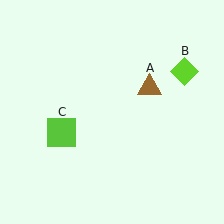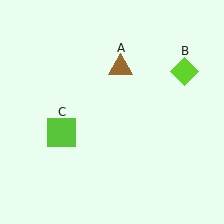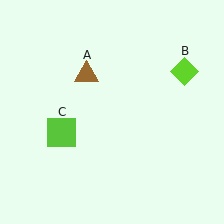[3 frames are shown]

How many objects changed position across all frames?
1 object changed position: brown triangle (object A).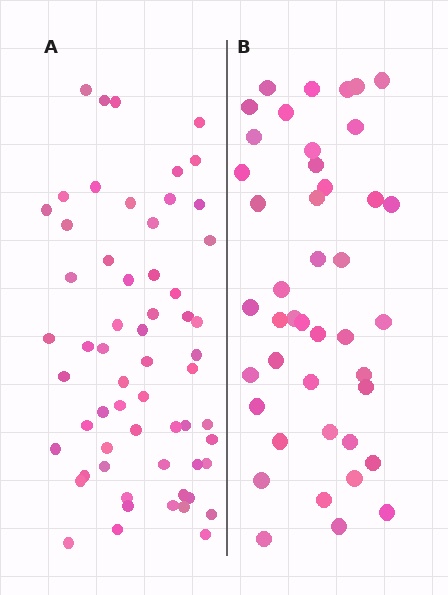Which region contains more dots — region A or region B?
Region A (the left region) has more dots.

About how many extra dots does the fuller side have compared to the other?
Region A has approximately 15 more dots than region B.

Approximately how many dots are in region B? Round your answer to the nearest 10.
About 40 dots. (The exact count is 43, which rounds to 40.)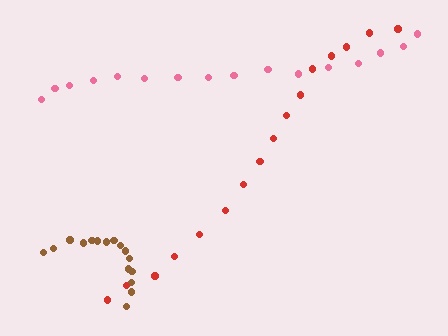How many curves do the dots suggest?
There are 3 distinct paths.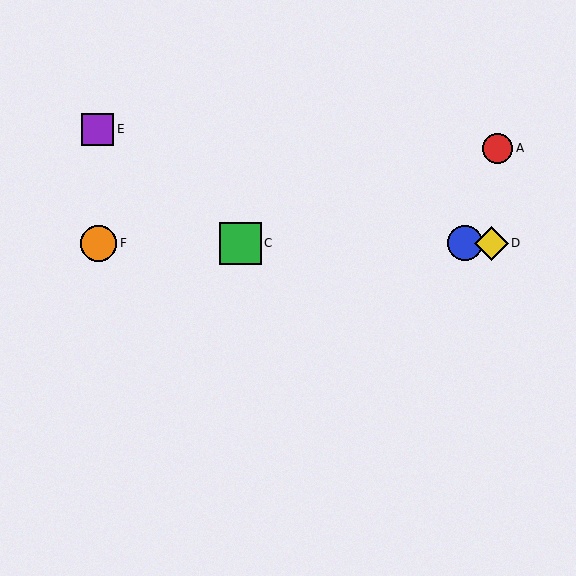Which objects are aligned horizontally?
Objects B, C, D, F are aligned horizontally.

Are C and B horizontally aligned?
Yes, both are at y≈243.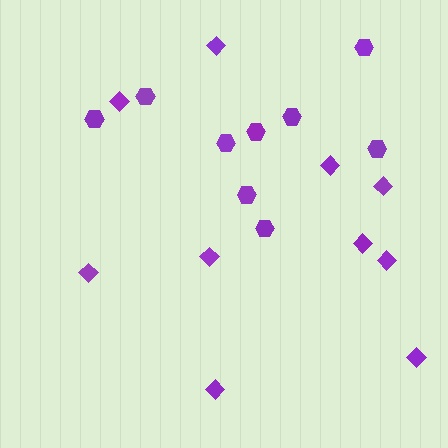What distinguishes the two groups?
There are 2 groups: one group of diamonds (10) and one group of hexagons (9).